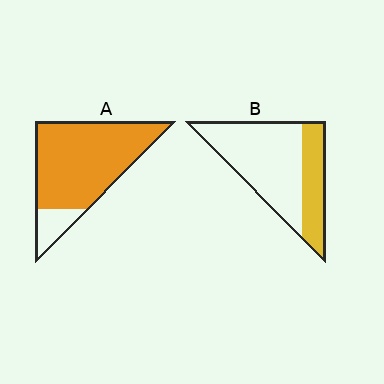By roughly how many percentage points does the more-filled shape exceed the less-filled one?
By roughly 55 percentage points (A over B).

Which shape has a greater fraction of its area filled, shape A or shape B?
Shape A.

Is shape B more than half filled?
No.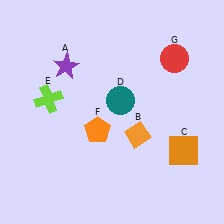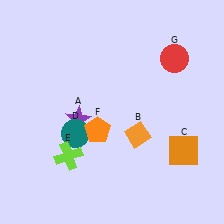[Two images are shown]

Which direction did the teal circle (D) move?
The teal circle (D) moved left.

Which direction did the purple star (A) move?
The purple star (A) moved down.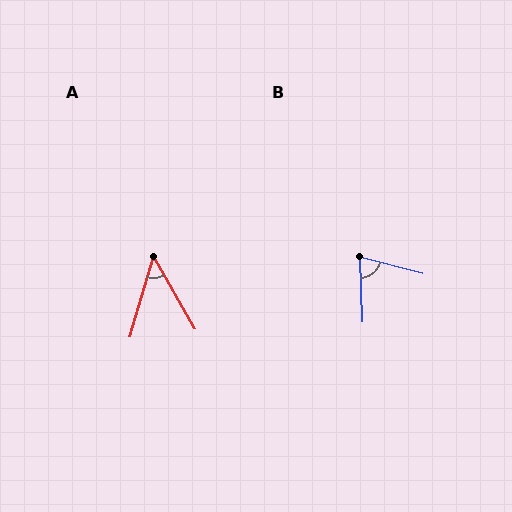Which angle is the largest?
B, at approximately 73 degrees.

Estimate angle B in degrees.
Approximately 73 degrees.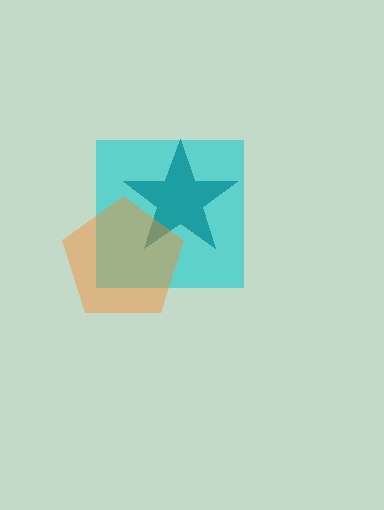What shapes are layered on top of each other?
The layered shapes are: a cyan square, a teal star, an orange pentagon.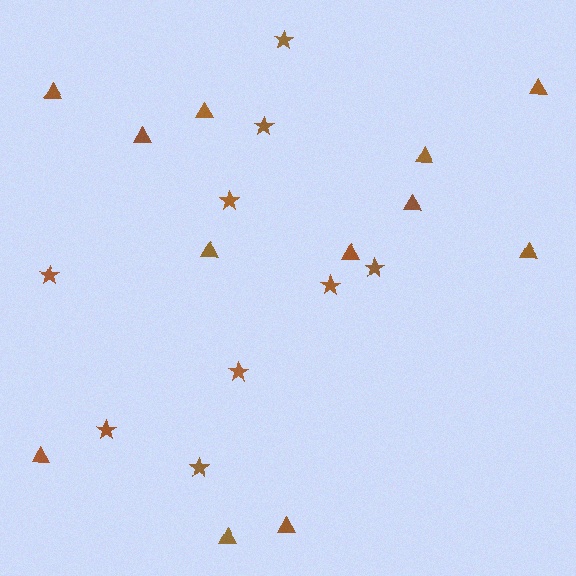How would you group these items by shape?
There are 2 groups: one group of stars (9) and one group of triangles (12).